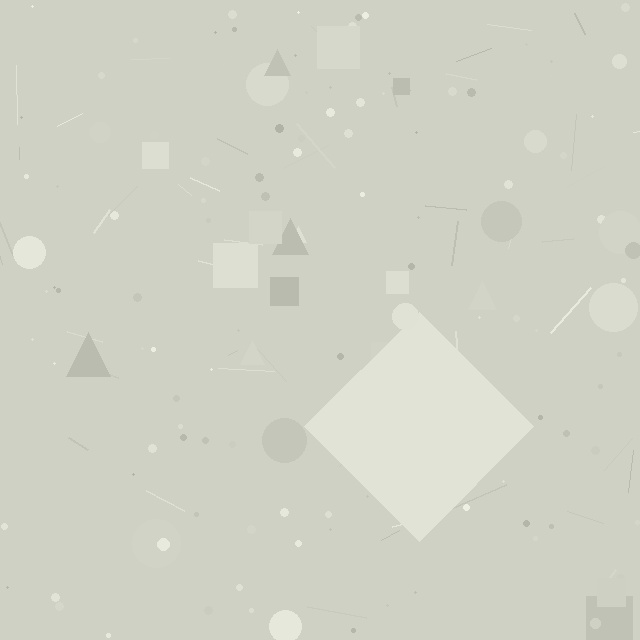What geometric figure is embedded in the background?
A diamond is embedded in the background.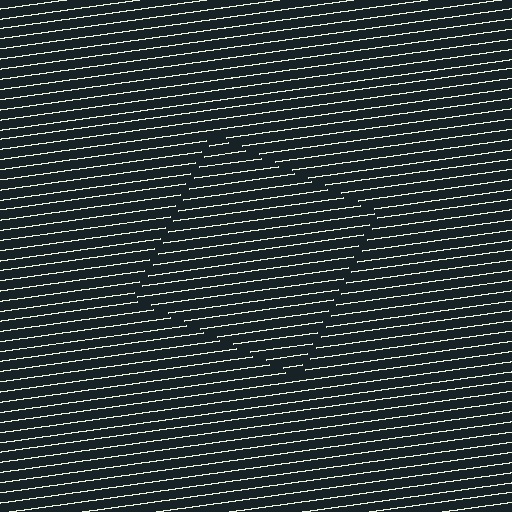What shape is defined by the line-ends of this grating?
An illusory square. The interior of the shape contains the same grating, shifted by half a period — the contour is defined by the phase discontinuity where line-ends from the inner and outer gratings abut.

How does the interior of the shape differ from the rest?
The interior of the shape contains the same grating, shifted by half a period — the contour is defined by the phase discontinuity where line-ends from the inner and outer gratings abut.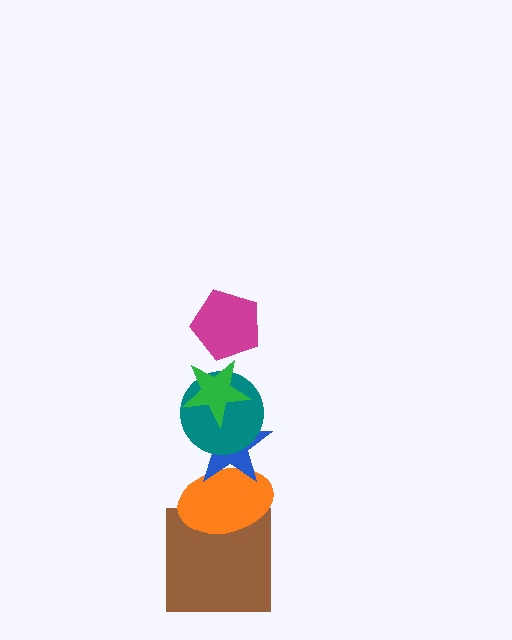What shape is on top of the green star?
The magenta pentagon is on top of the green star.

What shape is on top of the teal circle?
The green star is on top of the teal circle.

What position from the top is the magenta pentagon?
The magenta pentagon is 1st from the top.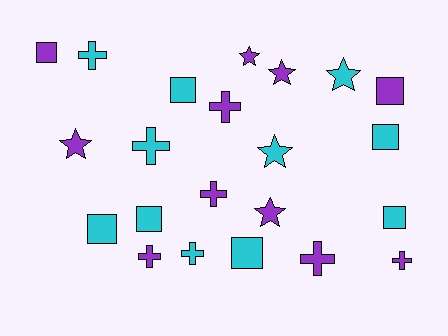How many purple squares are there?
There are 2 purple squares.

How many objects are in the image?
There are 22 objects.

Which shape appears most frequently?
Square, with 8 objects.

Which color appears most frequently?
Cyan, with 11 objects.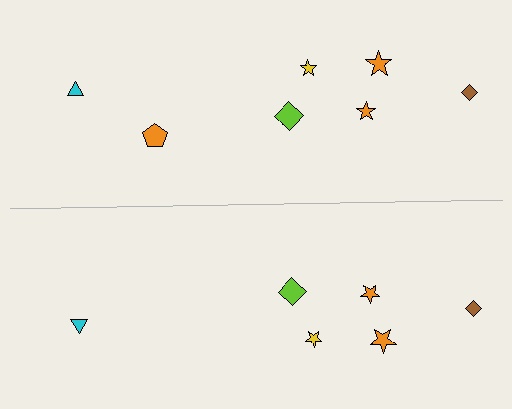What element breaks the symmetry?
A orange pentagon is missing from the bottom side.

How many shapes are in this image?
There are 13 shapes in this image.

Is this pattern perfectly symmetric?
No, the pattern is not perfectly symmetric. A orange pentagon is missing from the bottom side.